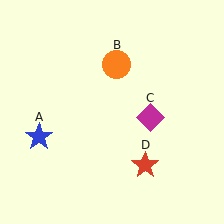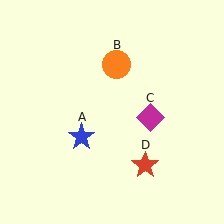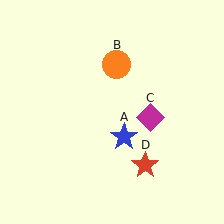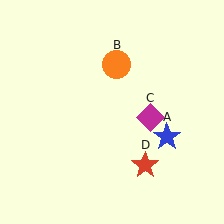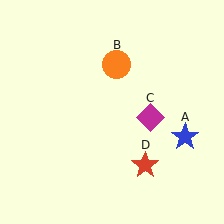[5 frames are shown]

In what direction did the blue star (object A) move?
The blue star (object A) moved right.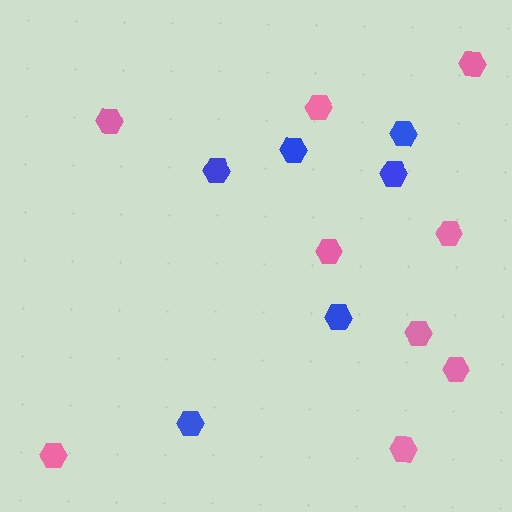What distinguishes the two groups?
There are 2 groups: one group of blue hexagons (6) and one group of pink hexagons (9).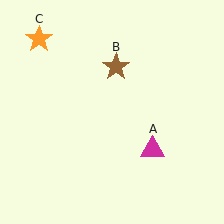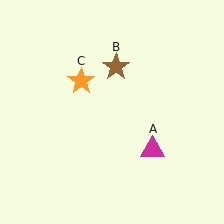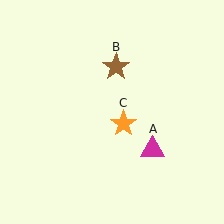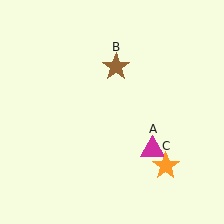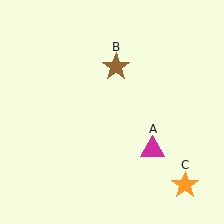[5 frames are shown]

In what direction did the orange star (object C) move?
The orange star (object C) moved down and to the right.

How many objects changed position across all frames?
1 object changed position: orange star (object C).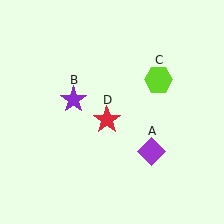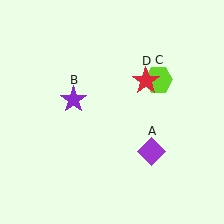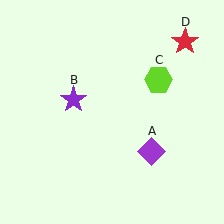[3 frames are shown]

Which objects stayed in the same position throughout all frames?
Purple diamond (object A) and purple star (object B) and lime hexagon (object C) remained stationary.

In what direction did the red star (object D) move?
The red star (object D) moved up and to the right.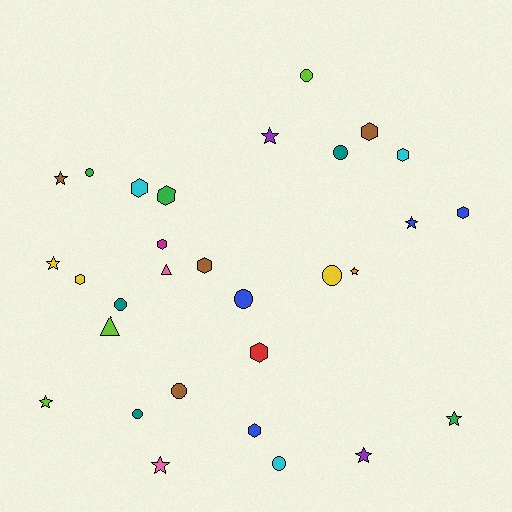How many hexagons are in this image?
There are 10 hexagons.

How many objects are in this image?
There are 30 objects.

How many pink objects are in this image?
There are 2 pink objects.